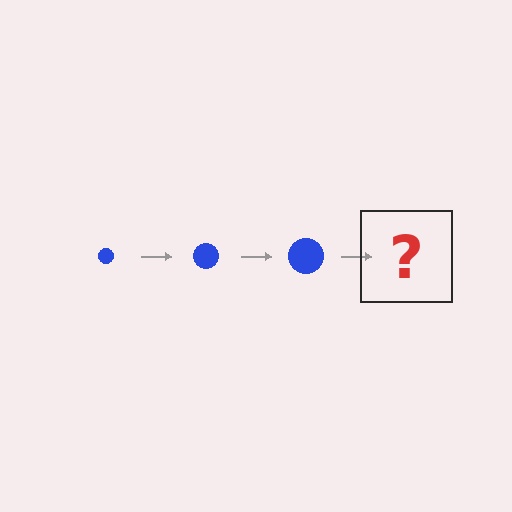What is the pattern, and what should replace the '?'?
The pattern is that the circle gets progressively larger each step. The '?' should be a blue circle, larger than the previous one.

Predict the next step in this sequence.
The next step is a blue circle, larger than the previous one.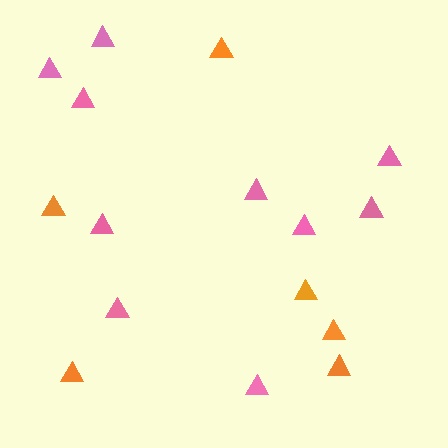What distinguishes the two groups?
There are 2 groups: one group of pink triangles (10) and one group of orange triangles (6).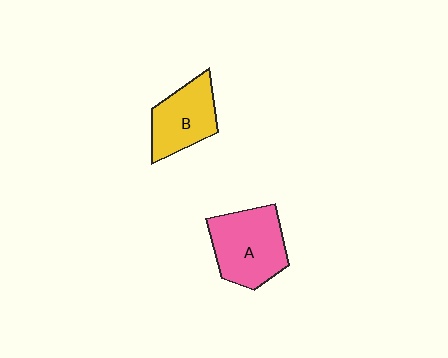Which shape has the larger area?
Shape A (pink).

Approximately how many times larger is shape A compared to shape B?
Approximately 1.3 times.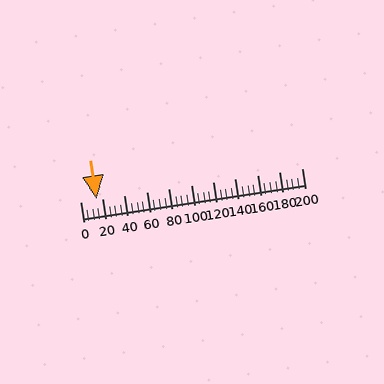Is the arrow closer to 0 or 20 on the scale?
The arrow is closer to 20.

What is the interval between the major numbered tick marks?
The major tick marks are spaced 20 units apart.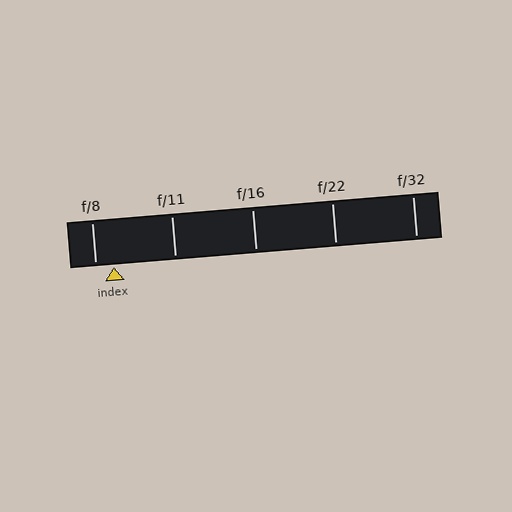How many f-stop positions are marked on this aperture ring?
There are 5 f-stop positions marked.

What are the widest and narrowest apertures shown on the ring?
The widest aperture shown is f/8 and the narrowest is f/32.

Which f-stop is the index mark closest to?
The index mark is closest to f/8.